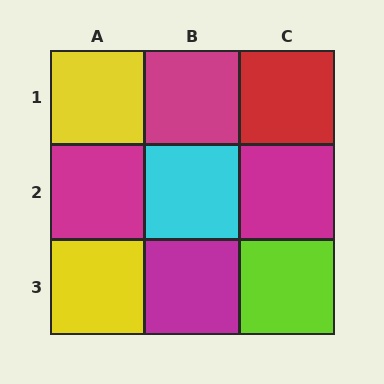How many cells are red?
1 cell is red.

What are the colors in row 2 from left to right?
Magenta, cyan, magenta.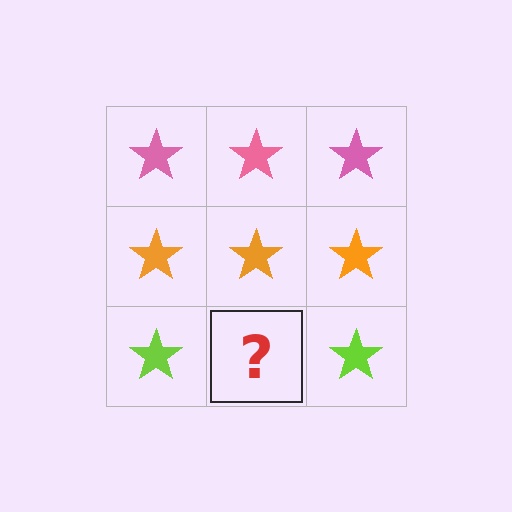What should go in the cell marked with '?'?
The missing cell should contain a lime star.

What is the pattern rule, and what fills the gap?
The rule is that each row has a consistent color. The gap should be filled with a lime star.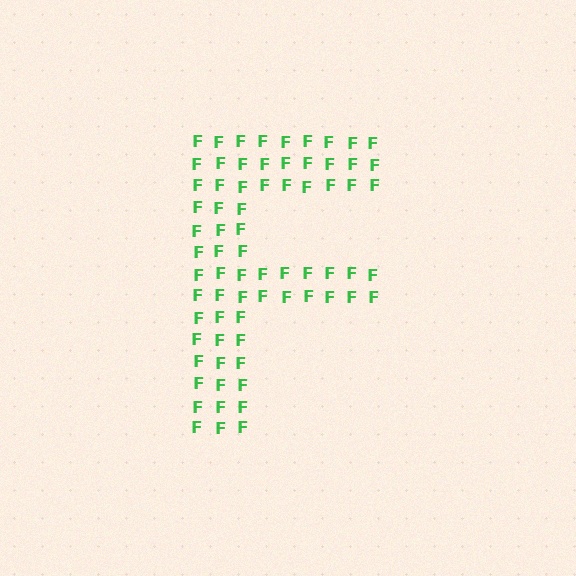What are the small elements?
The small elements are letter F's.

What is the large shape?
The large shape is the letter F.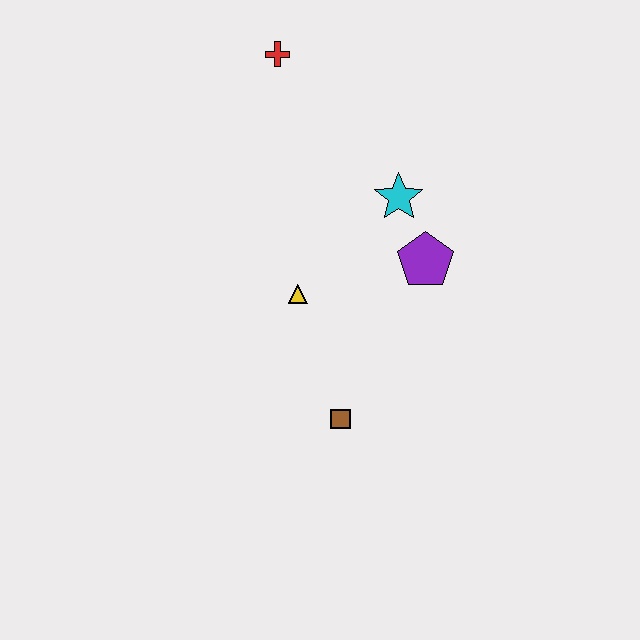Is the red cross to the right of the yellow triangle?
No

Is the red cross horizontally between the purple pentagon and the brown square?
No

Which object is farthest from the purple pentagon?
The red cross is farthest from the purple pentagon.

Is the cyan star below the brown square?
No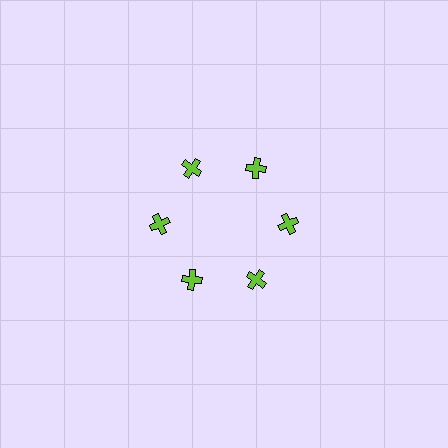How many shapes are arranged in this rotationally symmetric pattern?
There are 6 shapes, arranged in 6 groups of 1.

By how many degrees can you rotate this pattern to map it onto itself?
The pattern maps onto itself every 60 degrees of rotation.